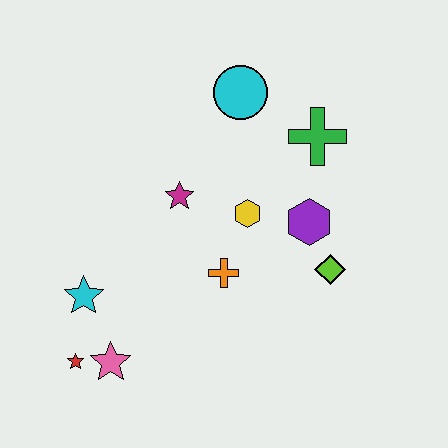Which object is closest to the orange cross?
The yellow hexagon is closest to the orange cross.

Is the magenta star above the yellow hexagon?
Yes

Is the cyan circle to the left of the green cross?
Yes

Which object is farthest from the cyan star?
The green cross is farthest from the cyan star.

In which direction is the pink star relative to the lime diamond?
The pink star is to the left of the lime diamond.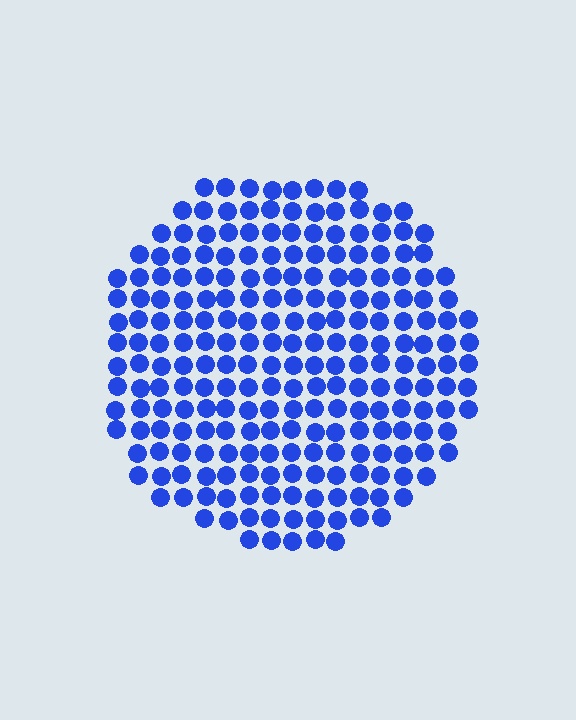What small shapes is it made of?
It is made of small circles.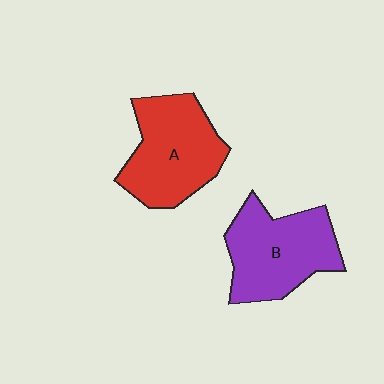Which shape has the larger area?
Shape A (red).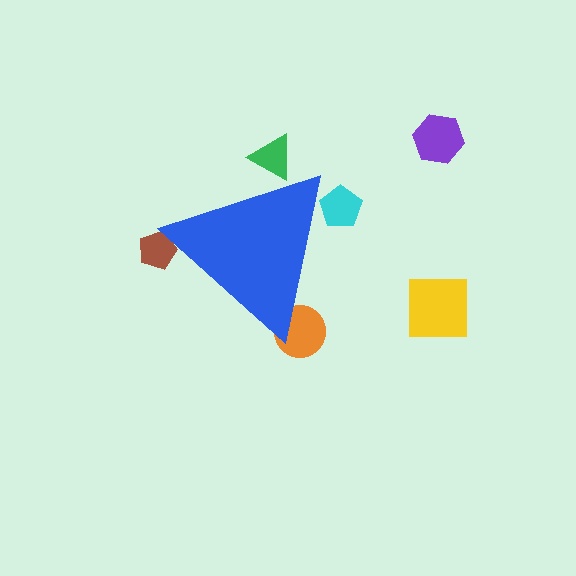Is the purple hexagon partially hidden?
No, the purple hexagon is fully visible.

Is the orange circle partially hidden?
Yes, the orange circle is partially hidden behind the blue triangle.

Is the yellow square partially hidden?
No, the yellow square is fully visible.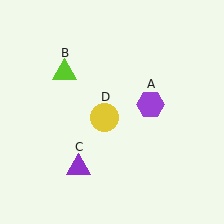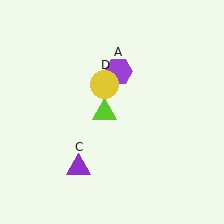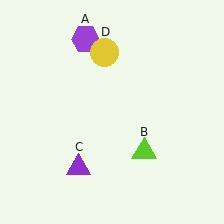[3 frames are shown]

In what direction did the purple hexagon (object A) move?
The purple hexagon (object A) moved up and to the left.